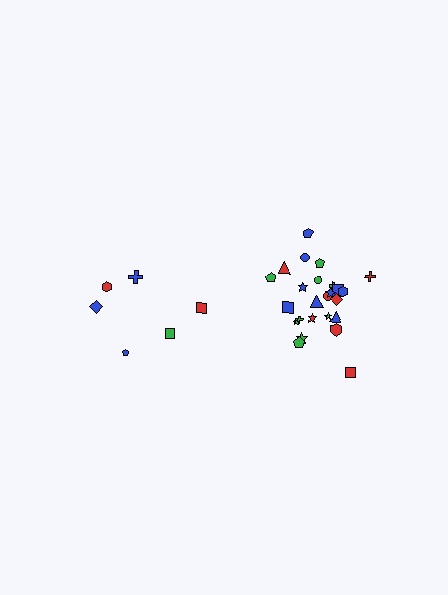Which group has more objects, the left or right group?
The right group.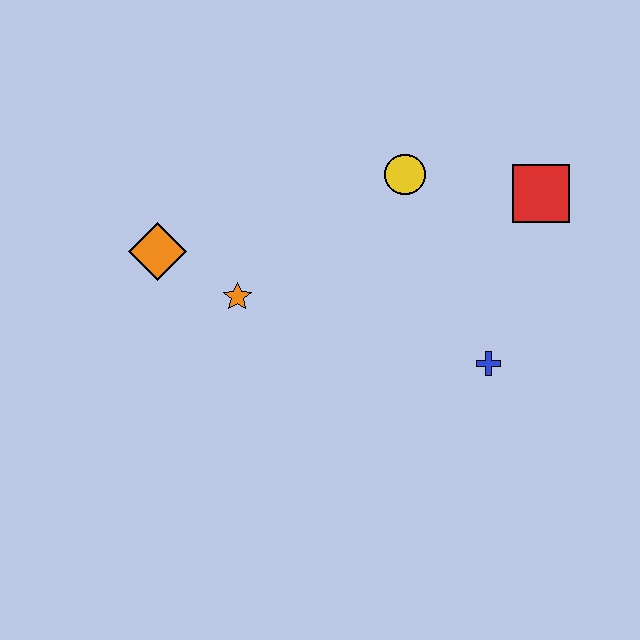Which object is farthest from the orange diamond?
The red square is farthest from the orange diamond.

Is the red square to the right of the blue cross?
Yes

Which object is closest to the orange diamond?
The orange star is closest to the orange diamond.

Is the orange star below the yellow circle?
Yes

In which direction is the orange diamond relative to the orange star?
The orange diamond is to the left of the orange star.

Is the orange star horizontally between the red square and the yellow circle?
No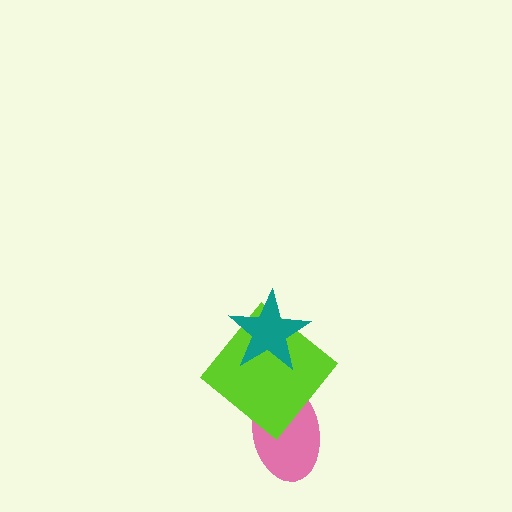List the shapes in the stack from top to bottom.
From top to bottom: the teal star, the lime diamond, the pink ellipse.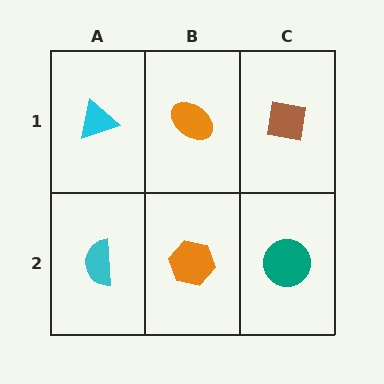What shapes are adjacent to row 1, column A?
A cyan semicircle (row 2, column A), an orange ellipse (row 1, column B).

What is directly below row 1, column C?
A teal circle.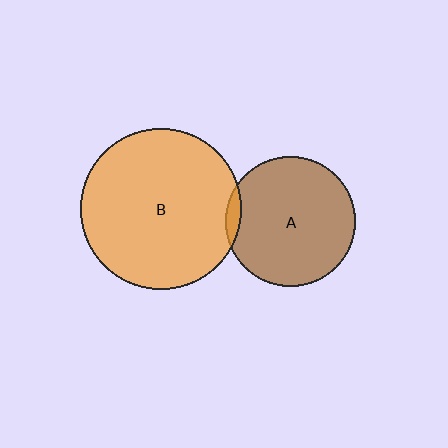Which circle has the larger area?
Circle B (orange).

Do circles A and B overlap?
Yes.